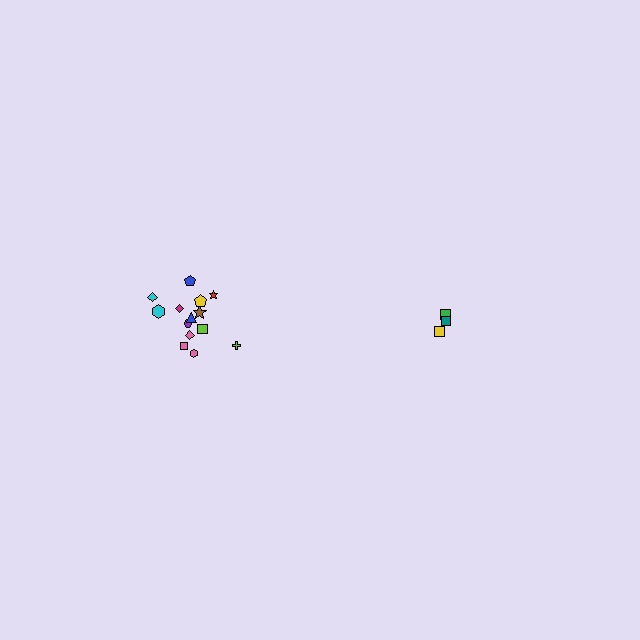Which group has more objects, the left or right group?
The left group.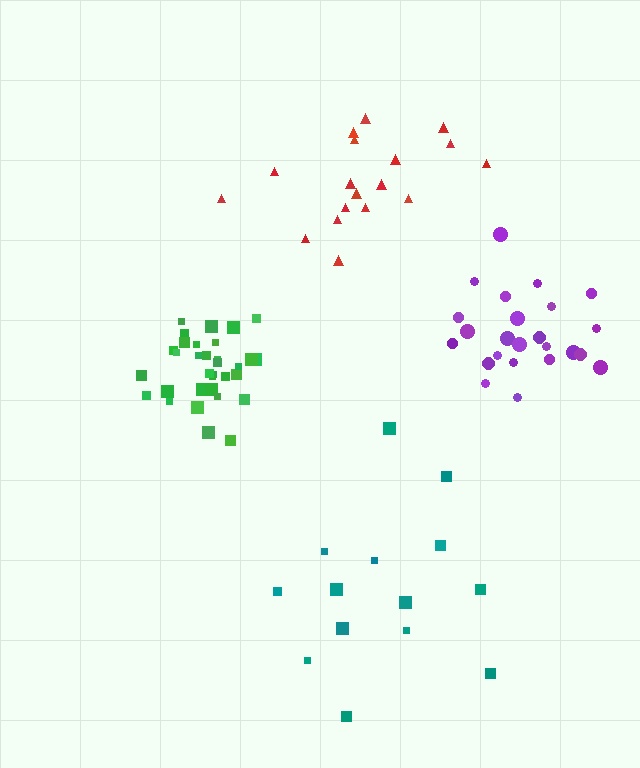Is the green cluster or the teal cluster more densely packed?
Green.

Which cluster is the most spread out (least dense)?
Teal.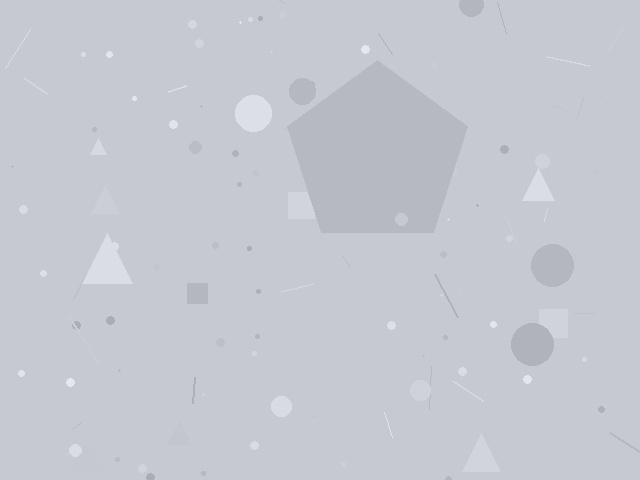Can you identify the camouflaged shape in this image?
The camouflaged shape is a pentagon.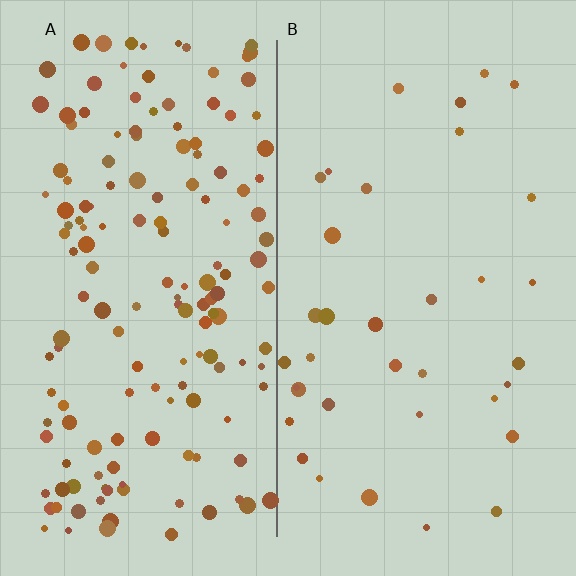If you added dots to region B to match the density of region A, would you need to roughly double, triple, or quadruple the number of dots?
Approximately quadruple.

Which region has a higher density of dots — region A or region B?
A (the left).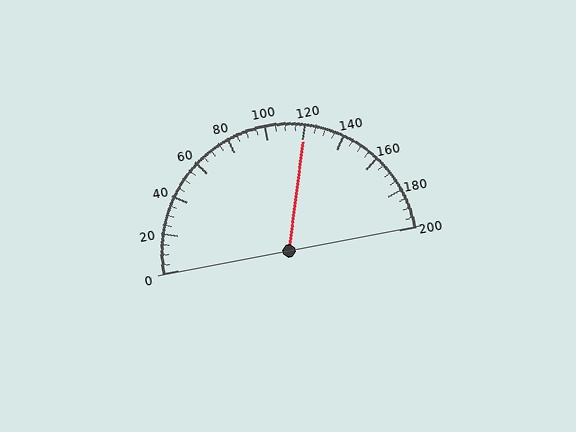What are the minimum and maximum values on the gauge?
The gauge ranges from 0 to 200.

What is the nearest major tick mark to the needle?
The nearest major tick mark is 120.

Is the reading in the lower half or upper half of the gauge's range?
The reading is in the upper half of the range (0 to 200).